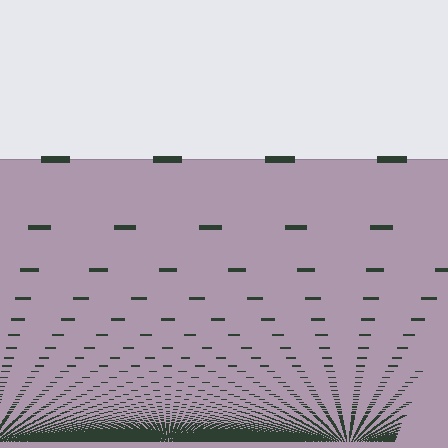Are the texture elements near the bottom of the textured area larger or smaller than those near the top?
Smaller. The gradient is inverted — elements near the bottom are smaller and denser.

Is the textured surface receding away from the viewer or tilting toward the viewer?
The surface appears to tilt toward the viewer. Texture elements get larger and sparser toward the top.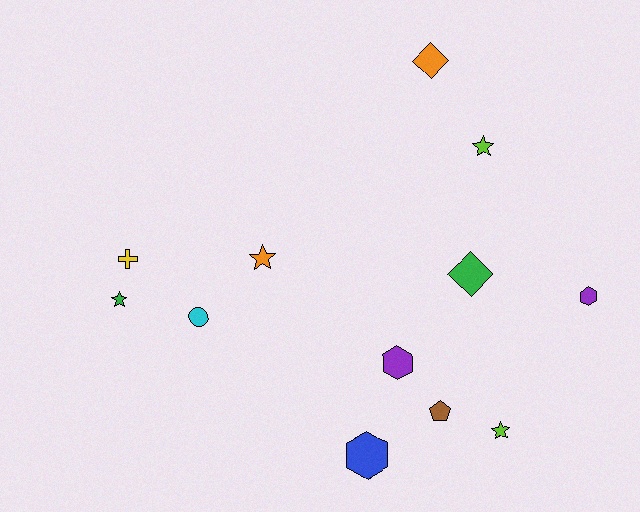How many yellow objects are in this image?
There is 1 yellow object.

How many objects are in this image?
There are 12 objects.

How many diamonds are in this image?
There are 2 diamonds.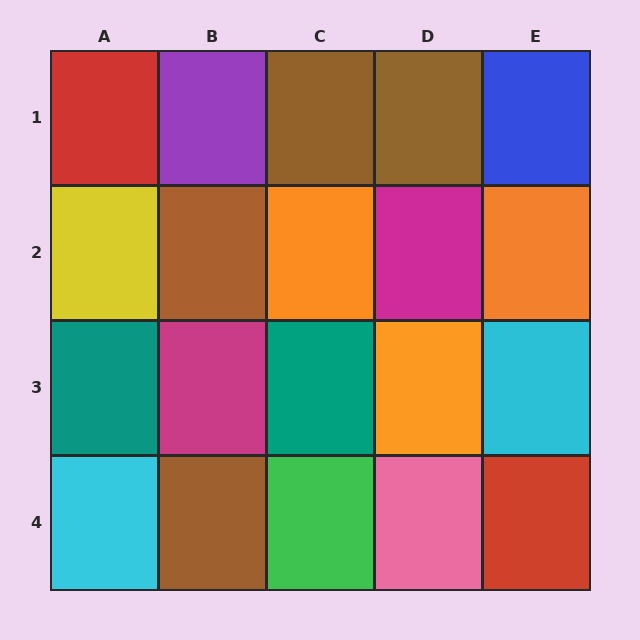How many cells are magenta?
2 cells are magenta.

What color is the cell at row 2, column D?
Magenta.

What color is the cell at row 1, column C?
Brown.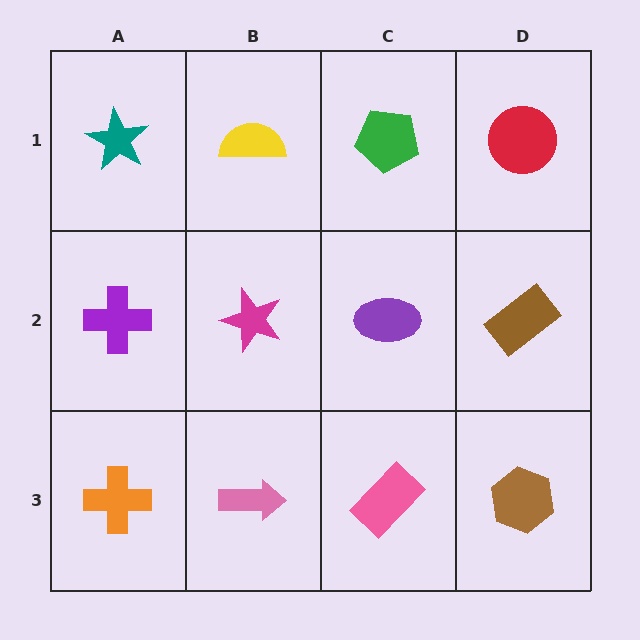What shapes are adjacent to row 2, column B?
A yellow semicircle (row 1, column B), a pink arrow (row 3, column B), a purple cross (row 2, column A), a purple ellipse (row 2, column C).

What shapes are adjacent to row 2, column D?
A red circle (row 1, column D), a brown hexagon (row 3, column D), a purple ellipse (row 2, column C).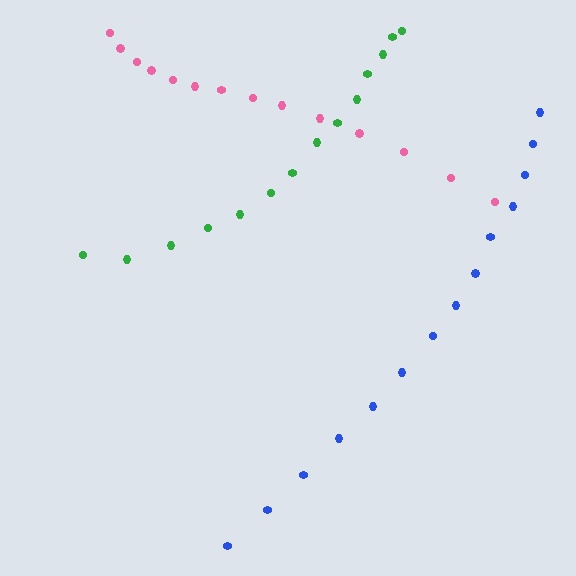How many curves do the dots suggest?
There are 3 distinct paths.